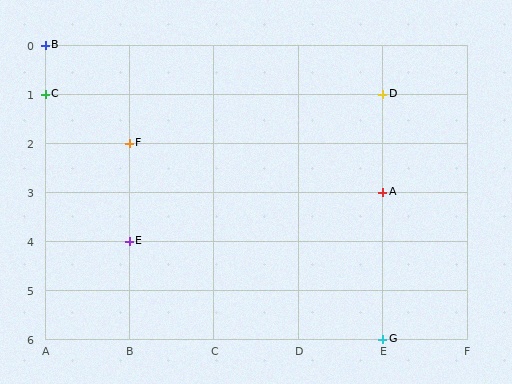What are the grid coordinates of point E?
Point E is at grid coordinates (B, 4).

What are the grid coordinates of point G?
Point G is at grid coordinates (E, 6).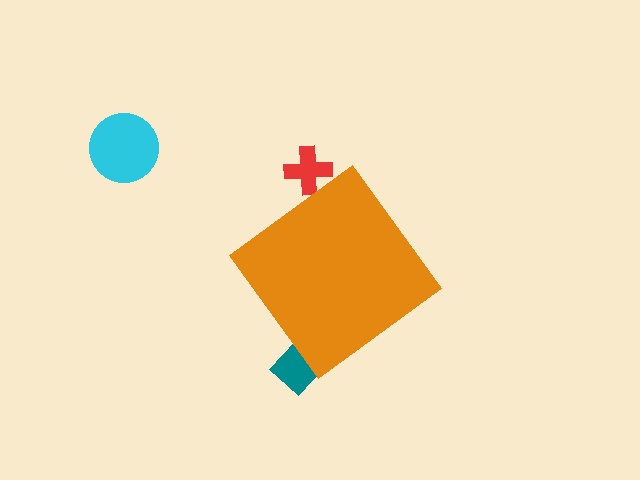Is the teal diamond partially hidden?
Yes, the teal diamond is partially hidden behind the orange diamond.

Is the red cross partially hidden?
Yes, the red cross is partially hidden behind the orange diamond.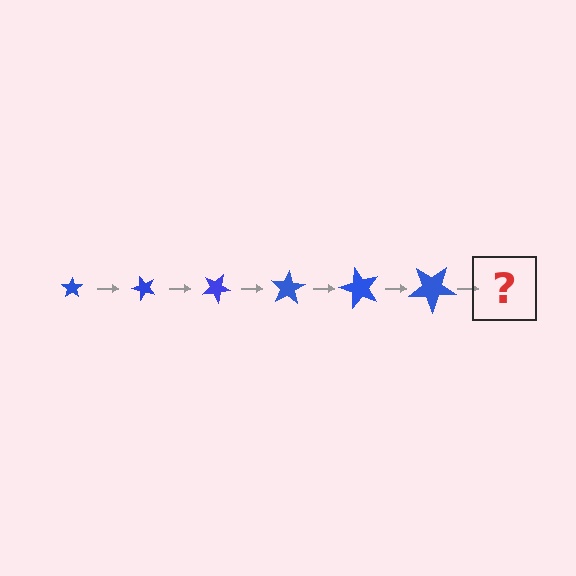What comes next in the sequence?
The next element should be a star, larger than the previous one and rotated 300 degrees from the start.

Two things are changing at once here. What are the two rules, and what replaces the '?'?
The two rules are that the star grows larger each step and it rotates 50 degrees each step. The '?' should be a star, larger than the previous one and rotated 300 degrees from the start.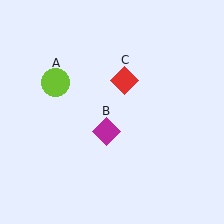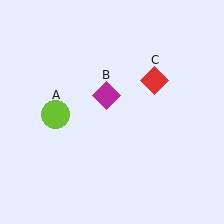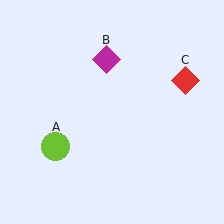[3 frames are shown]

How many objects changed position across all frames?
3 objects changed position: lime circle (object A), magenta diamond (object B), red diamond (object C).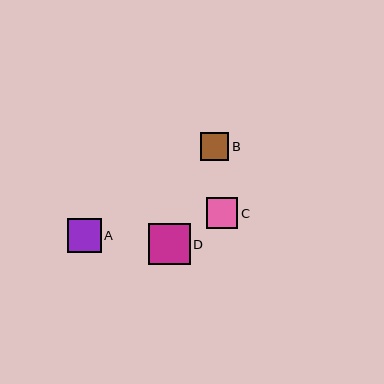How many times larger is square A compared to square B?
Square A is approximately 1.2 times the size of square B.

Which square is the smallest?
Square B is the smallest with a size of approximately 28 pixels.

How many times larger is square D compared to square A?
Square D is approximately 1.2 times the size of square A.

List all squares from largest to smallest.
From largest to smallest: D, A, C, B.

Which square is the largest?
Square D is the largest with a size of approximately 42 pixels.